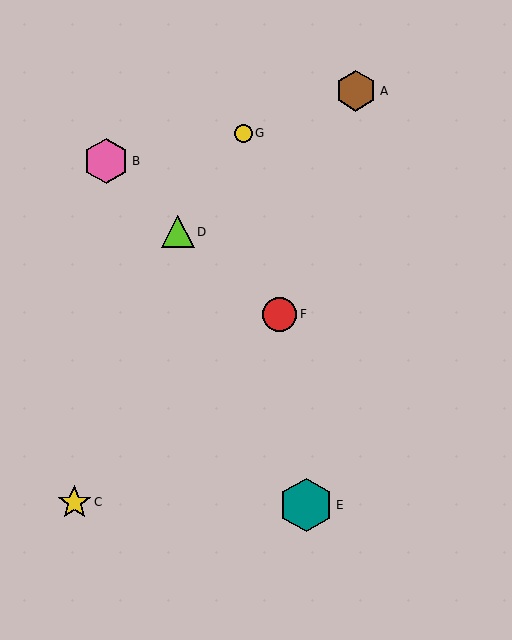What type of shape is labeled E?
Shape E is a teal hexagon.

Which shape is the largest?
The teal hexagon (labeled E) is the largest.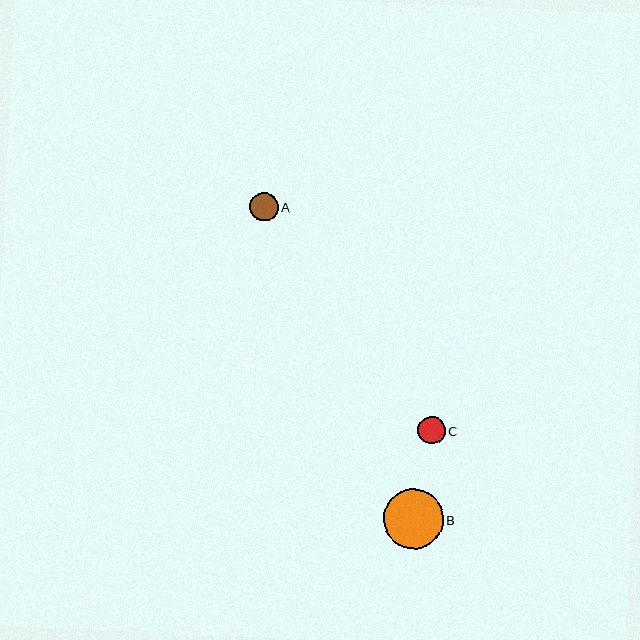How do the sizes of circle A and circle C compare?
Circle A and circle C are approximately the same size.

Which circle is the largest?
Circle B is the largest with a size of approximately 60 pixels.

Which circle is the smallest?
Circle C is the smallest with a size of approximately 27 pixels.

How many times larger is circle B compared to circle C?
Circle B is approximately 2.2 times the size of circle C.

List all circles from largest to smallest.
From largest to smallest: B, A, C.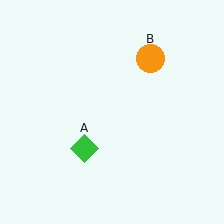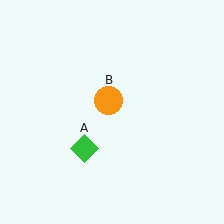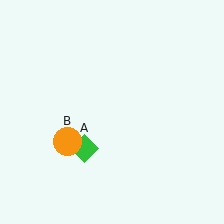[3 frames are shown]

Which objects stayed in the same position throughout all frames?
Green diamond (object A) remained stationary.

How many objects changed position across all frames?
1 object changed position: orange circle (object B).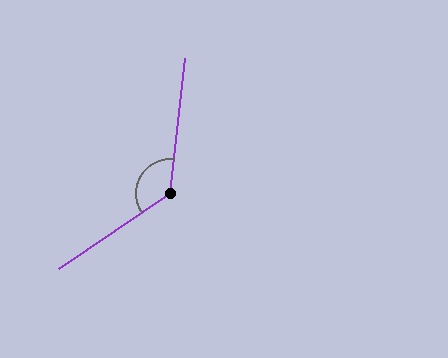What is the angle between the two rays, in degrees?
Approximately 130 degrees.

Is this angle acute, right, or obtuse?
It is obtuse.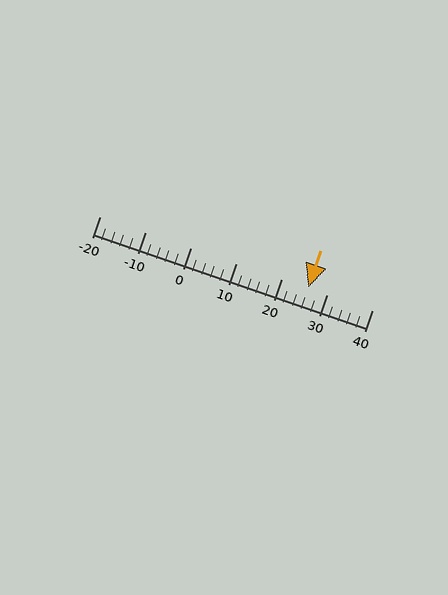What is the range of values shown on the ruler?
The ruler shows values from -20 to 40.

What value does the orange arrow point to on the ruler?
The orange arrow points to approximately 26.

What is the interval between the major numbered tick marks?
The major tick marks are spaced 10 units apart.